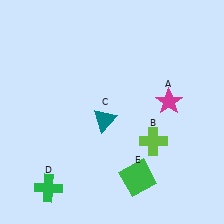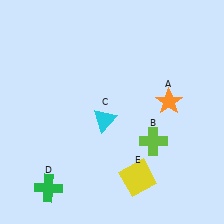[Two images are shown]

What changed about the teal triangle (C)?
In Image 1, C is teal. In Image 2, it changed to cyan.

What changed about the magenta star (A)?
In Image 1, A is magenta. In Image 2, it changed to orange.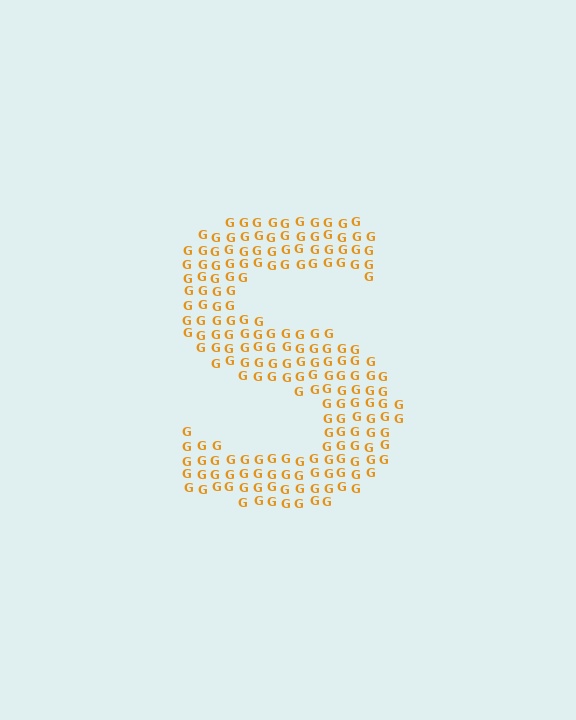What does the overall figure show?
The overall figure shows the letter S.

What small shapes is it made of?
It is made of small letter G's.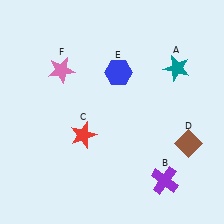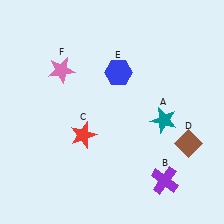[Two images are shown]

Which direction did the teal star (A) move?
The teal star (A) moved down.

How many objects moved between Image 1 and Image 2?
1 object moved between the two images.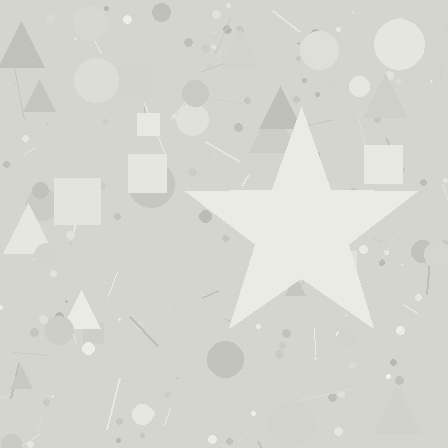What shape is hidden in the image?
A star is hidden in the image.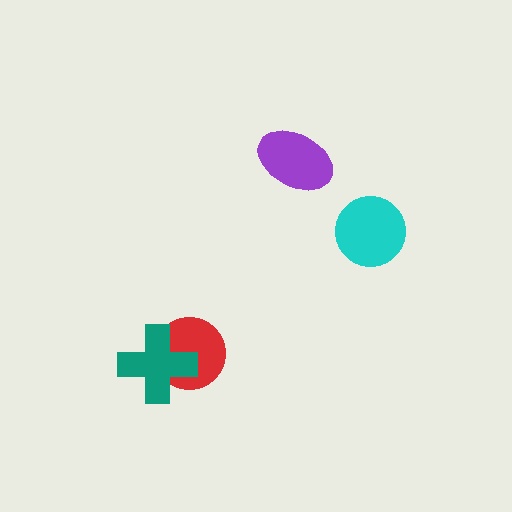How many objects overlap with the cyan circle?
0 objects overlap with the cyan circle.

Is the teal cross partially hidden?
No, no other shape covers it.